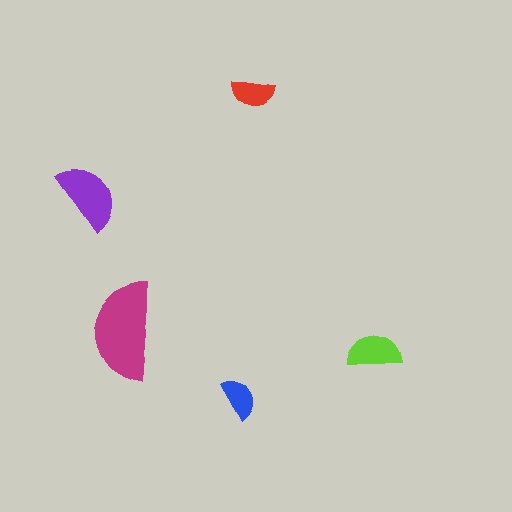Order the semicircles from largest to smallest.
the magenta one, the purple one, the lime one, the red one, the blue one.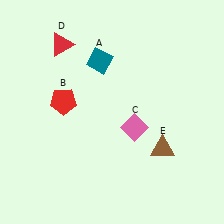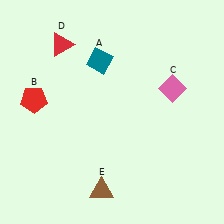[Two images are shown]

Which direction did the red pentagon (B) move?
The red pentagon (B) moved left.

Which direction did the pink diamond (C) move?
The pink diamond (C) moved up.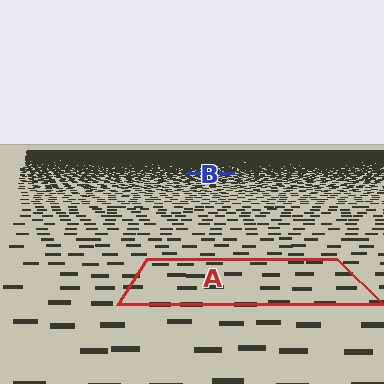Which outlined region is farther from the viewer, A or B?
Region B is farther from the viewer — the texture elements inside it appear smaller and more densely packed.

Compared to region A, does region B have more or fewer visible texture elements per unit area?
Region B has more texture elements per unit area — they are packed more densely because it is farther away.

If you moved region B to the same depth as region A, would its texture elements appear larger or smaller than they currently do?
They would appear larger. At a closer depth, the same texture elements are projected at a bigger on-screen size.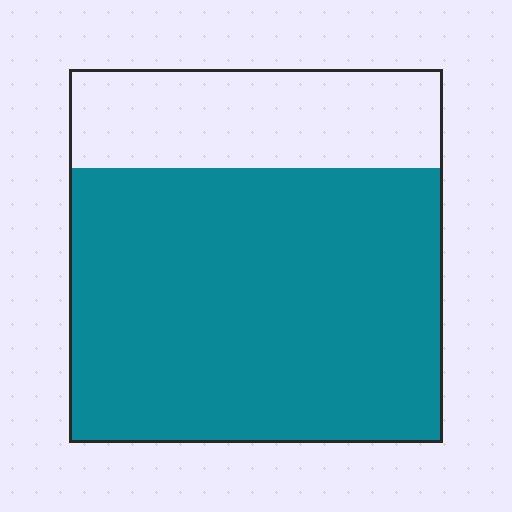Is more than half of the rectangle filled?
Yes.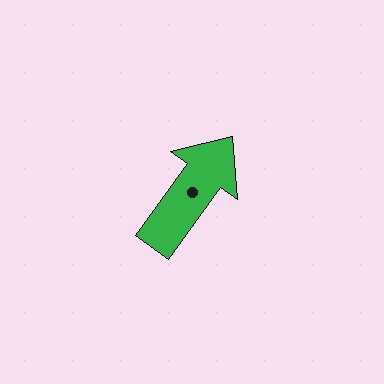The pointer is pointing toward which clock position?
Roughly 1 o'clock.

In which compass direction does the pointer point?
Northeast.